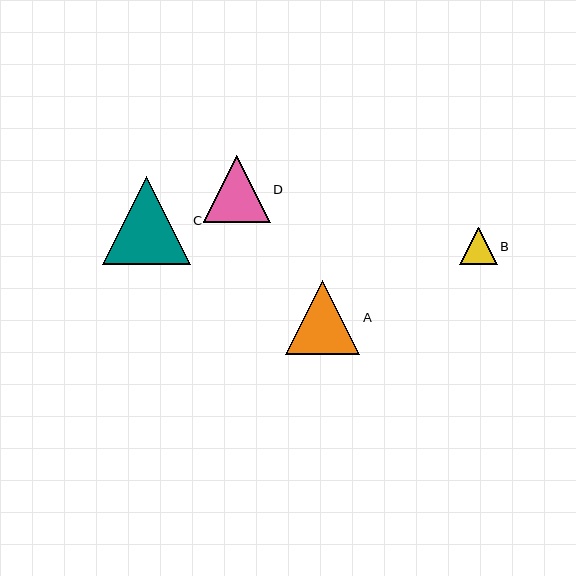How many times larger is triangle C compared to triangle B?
Triangle C is approximately 2.4 times the size of triangle B.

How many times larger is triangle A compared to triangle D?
Triangle A is approximately 1.1 times the size of triangle D.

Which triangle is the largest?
Triangle C is the largest with a size of approximately 88 pixels.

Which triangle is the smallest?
Triangle B is the smallest with a size of approximately 37 pixels.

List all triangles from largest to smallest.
From largest to smallest: C, A, D, B.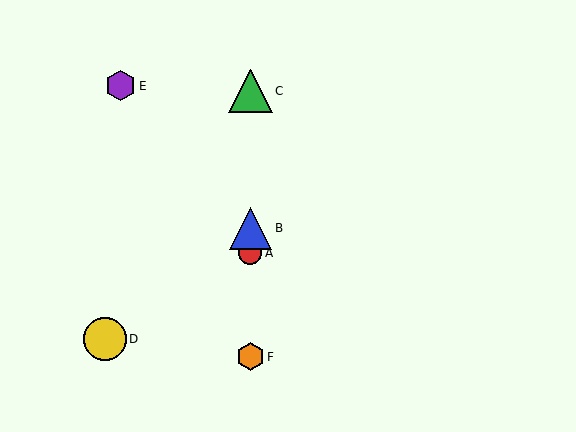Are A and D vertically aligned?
No, A is at x≈250 and D is at x≈105.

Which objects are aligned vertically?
Objects A, B, C, F are aligned vertically.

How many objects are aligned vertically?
4 objects (A, B, C, F) are aligned vertically.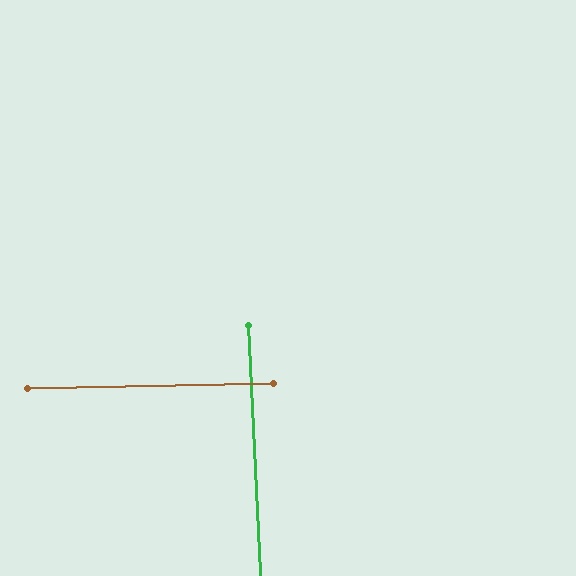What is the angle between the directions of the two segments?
Approximately 88 degrees.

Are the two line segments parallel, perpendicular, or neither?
Perpendicular — they meet at approximately 88°.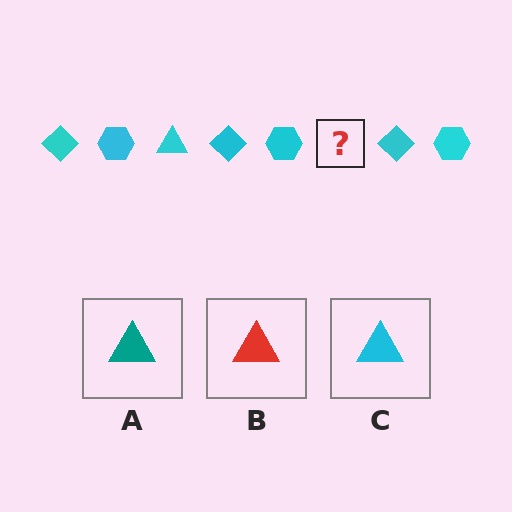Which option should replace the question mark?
Option C.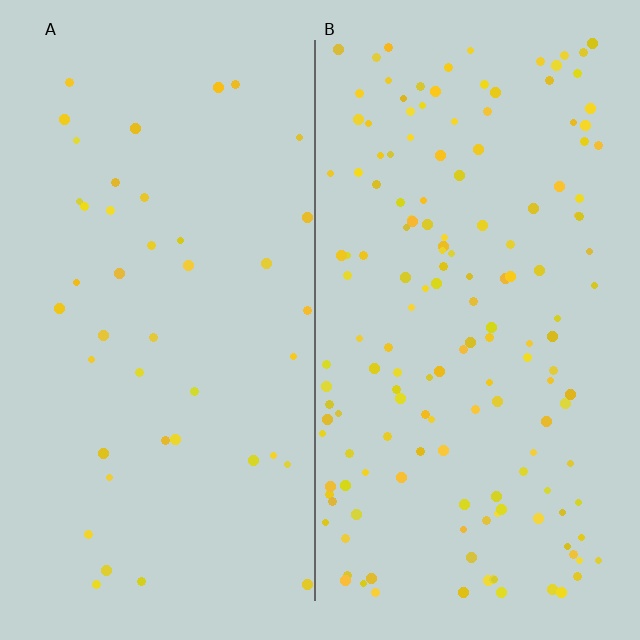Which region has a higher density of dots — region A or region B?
B (the right).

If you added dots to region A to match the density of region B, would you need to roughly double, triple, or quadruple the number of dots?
Approximately quadruple.